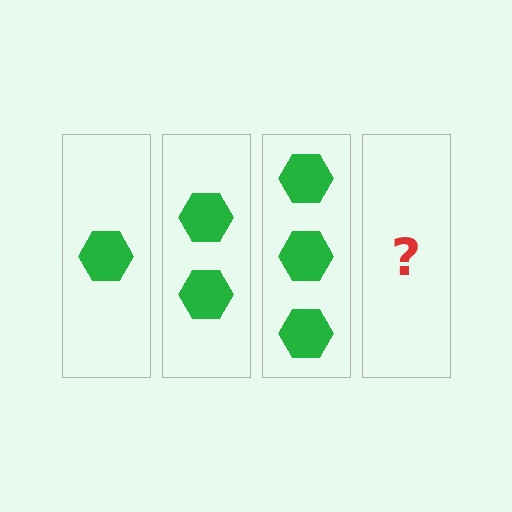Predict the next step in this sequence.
The next step is 4 hexagons.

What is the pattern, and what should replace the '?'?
The pattern is that each step adds one more hexagon. The '?' should be 4 hexagons.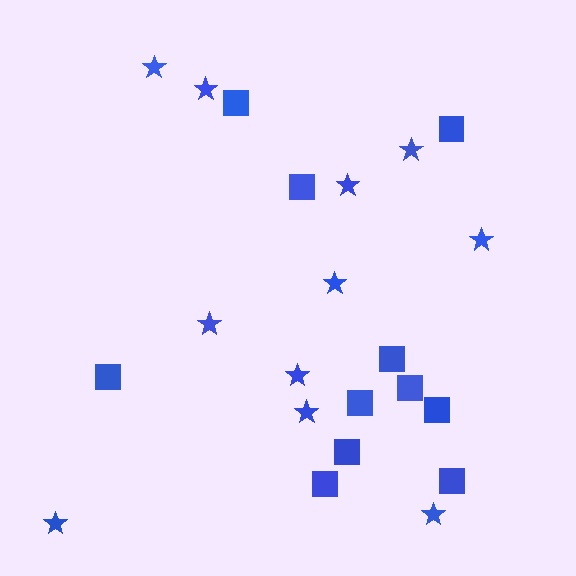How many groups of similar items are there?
There are 2 groups: one group of stars (11) and one group of squares (11).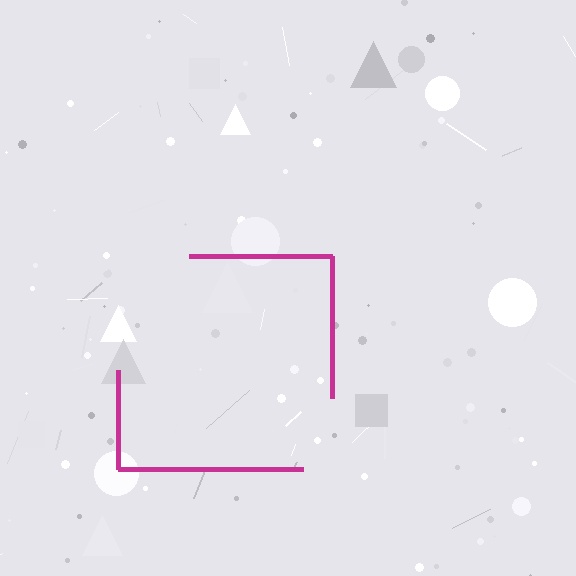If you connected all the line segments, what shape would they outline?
They would outline a square.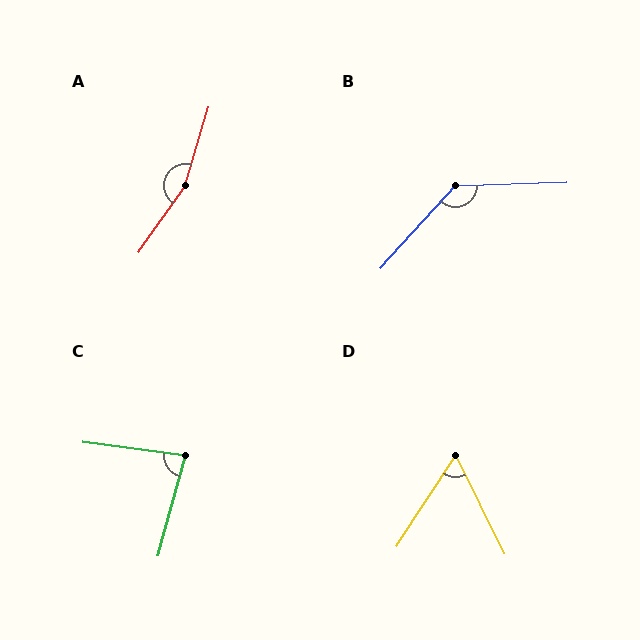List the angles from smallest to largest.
D (59°), C (82°), B (134°), A (162°).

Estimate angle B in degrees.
Approximately 134 degrees.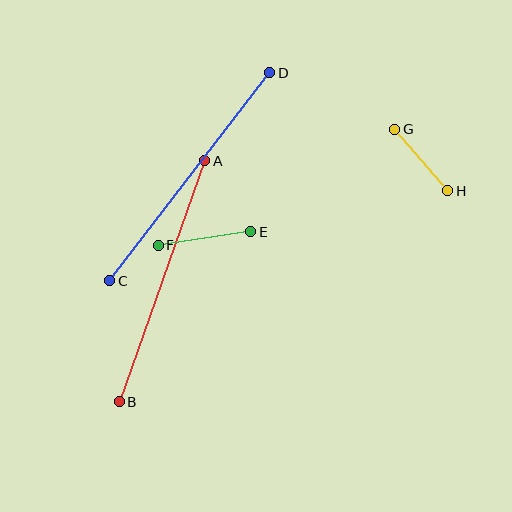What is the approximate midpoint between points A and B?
The midpoint is at approximately (162, 281) pixels.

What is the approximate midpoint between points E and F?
The midpoint is at approximately (204, 238) pixels.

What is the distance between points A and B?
The distance is approximately 256 pixels.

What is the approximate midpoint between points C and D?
The midpoint is at approximately (190, 177) pixels.